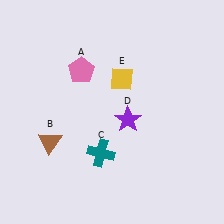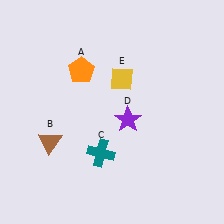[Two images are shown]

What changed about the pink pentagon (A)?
In Image 1, A is pink. In Image 2, it changed to orange.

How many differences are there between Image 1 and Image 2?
There is 1 difference between the two images.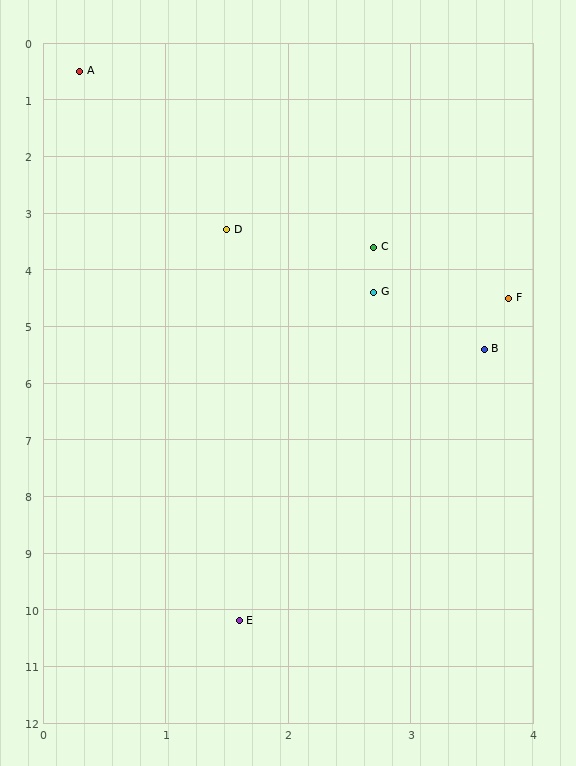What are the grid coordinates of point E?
Point E is at approximately (1.6, 10.2).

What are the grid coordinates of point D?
Point D is at approximately (1.5, 3.3).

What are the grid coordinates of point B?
Point B is at approximately (3.6, 5.4).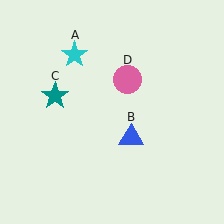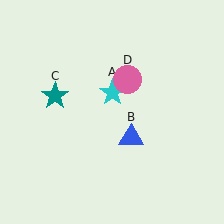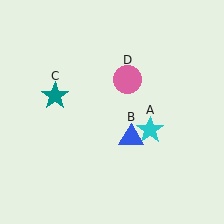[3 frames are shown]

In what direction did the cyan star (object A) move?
The cyan star (object A) moved down and to the right.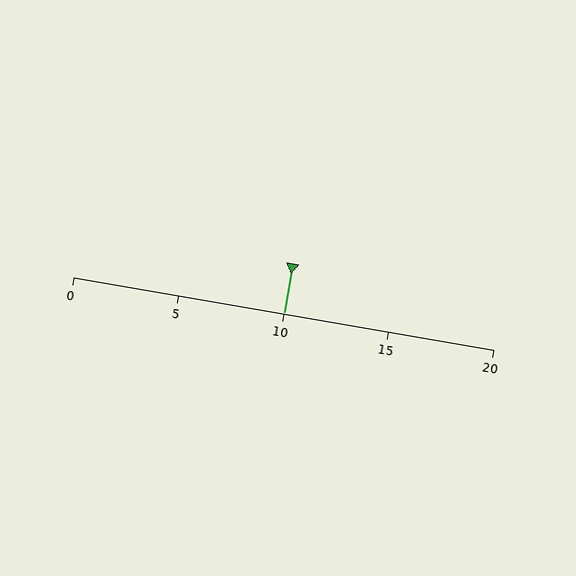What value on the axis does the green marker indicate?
The marker indicates approximately 10.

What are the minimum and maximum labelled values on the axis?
The axis runs from 0 to 20.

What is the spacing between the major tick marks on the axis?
The major ticks are spaced 5 apart.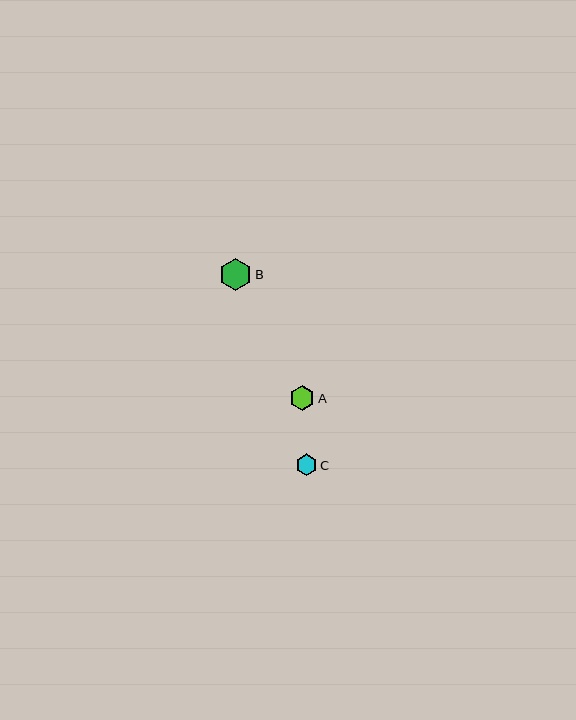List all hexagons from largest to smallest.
From largest to smallest: B, A, C.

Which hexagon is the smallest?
Hexagon C is the smallest with a size of approximately 21 pixels.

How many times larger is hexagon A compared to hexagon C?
Hexagon A is approximately 1.2 times the size of hexagon C.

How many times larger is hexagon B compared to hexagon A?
Hexagon B is approximately 1.3 times the size of hexagon A.